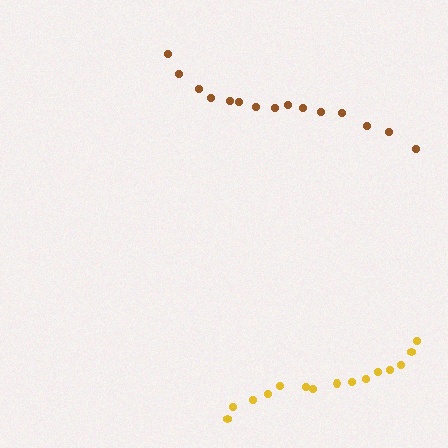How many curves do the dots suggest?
There are 2 distinct paths.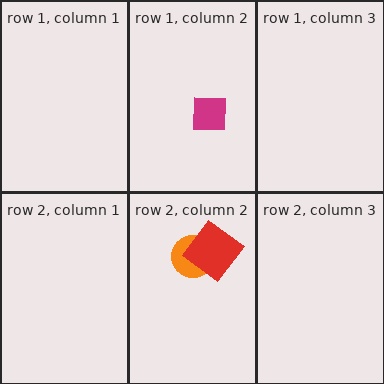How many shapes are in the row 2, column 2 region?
2.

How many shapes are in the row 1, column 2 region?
1.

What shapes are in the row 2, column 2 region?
The orange circle, the red diamond.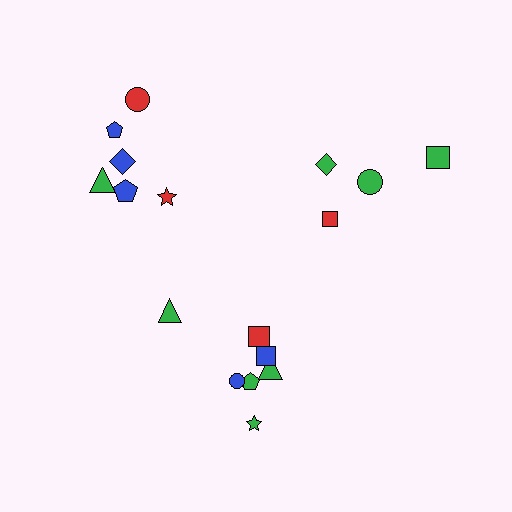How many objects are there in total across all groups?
There are 17 objects.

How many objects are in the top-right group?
There are 4 objects.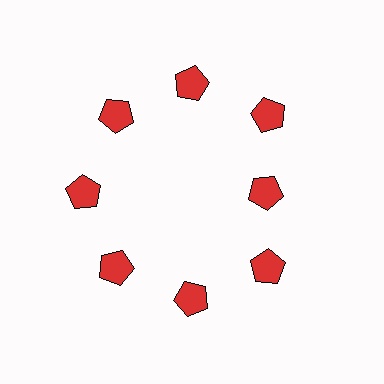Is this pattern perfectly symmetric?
No. The 8 red pentagons are arranged in a ring, but one element near the 3 o'clock position is pulled inward toward the center, breaking the 8-fold rotational symmetry.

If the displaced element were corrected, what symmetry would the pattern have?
It would have 8-fold rotational symmetry — the pattern would map onto itself every 45 degrees.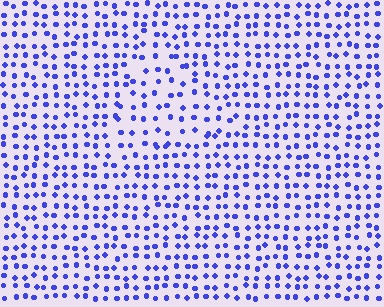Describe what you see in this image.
The image contains small blue elements arranged at two different densities. A triangle-shaped region is visible where the elements are less densely packed than the surrounding area.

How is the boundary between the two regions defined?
The boundary is defined by a change in element density (approximately 1.5x ratio). All elements are the same color, size, and shape.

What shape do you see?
I see a triangle.